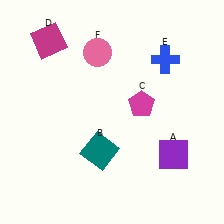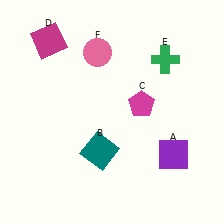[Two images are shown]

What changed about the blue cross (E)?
In Image 1, E is blue. In Image 2, it changed to green.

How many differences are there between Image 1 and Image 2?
There is 1 difference between the two images.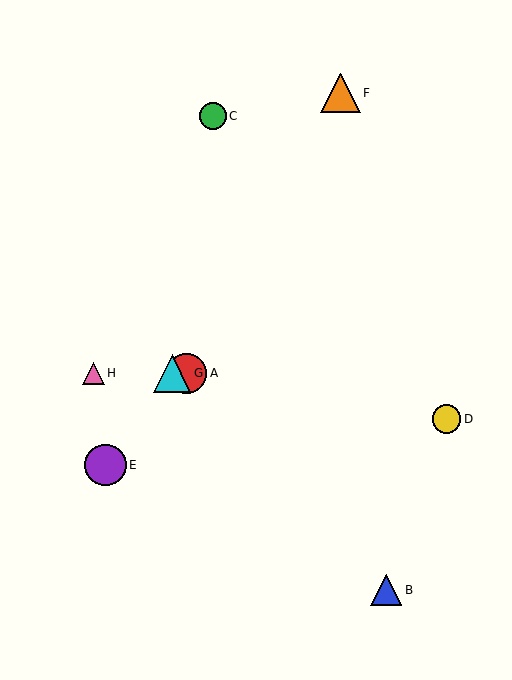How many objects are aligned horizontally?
3 objects (A, G, H) are aligned horizontally.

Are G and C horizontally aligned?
No, G is at y≈373 and C is at y≈116.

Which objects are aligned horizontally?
Objects A, G, H are aligned horizontally.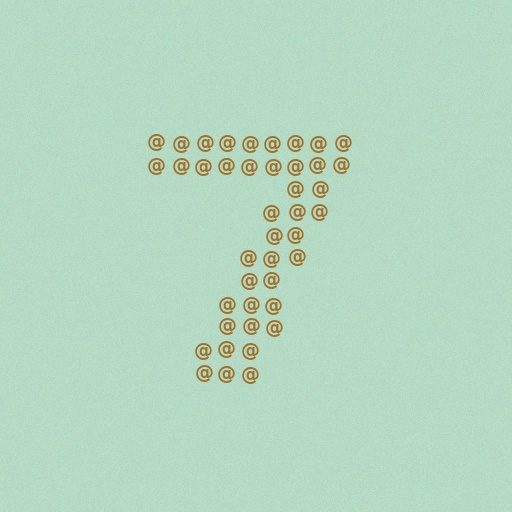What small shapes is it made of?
It is made of small at signs.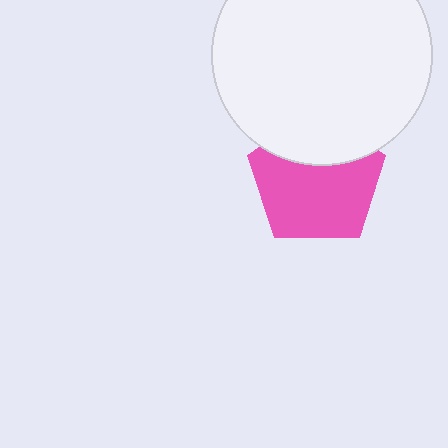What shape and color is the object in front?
The object in front is a white circle.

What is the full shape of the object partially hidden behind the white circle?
The partially hidden object is a pink pentagon.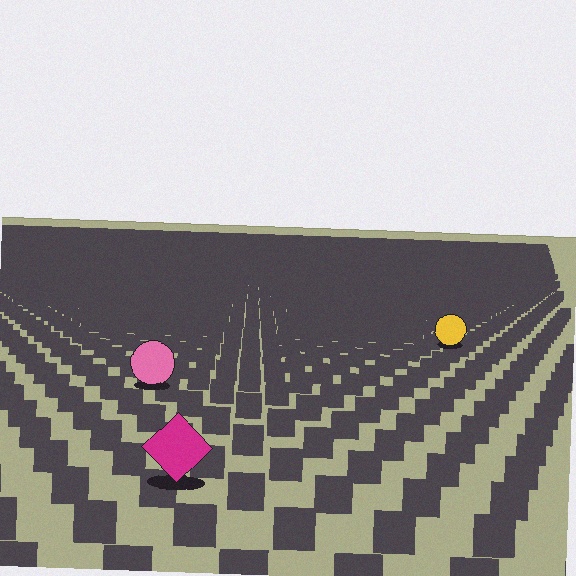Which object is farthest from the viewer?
The yellow circle is farthest from the viewer. It appears smaller and the ground texture around it is denser.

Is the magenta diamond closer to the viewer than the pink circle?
Yes. The magenta diamond is closer — you can tell from the texture gradient: the ground texture is coarser near it.